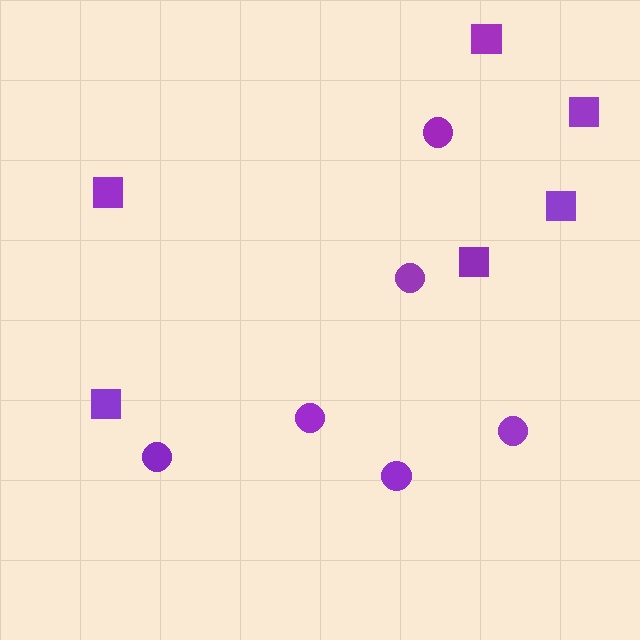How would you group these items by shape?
There are 2 groups: one group of circles (6) and one group of squares (6).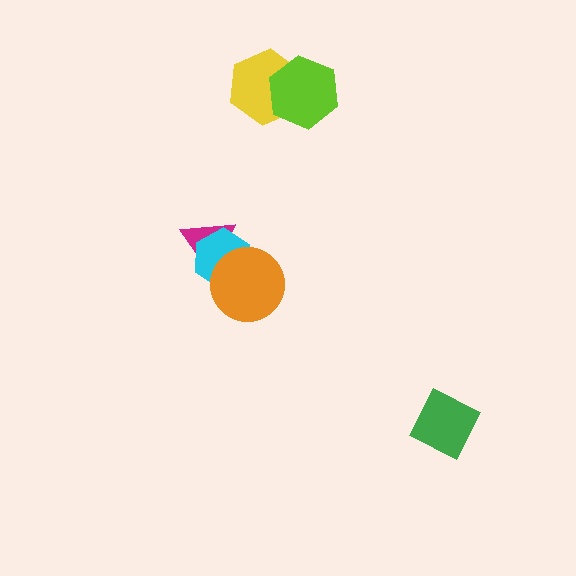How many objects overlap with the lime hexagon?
1 object overlaps with the lime hexagon.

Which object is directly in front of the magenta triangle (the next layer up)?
The cyan hexagon is directly in front of the magenta triangle.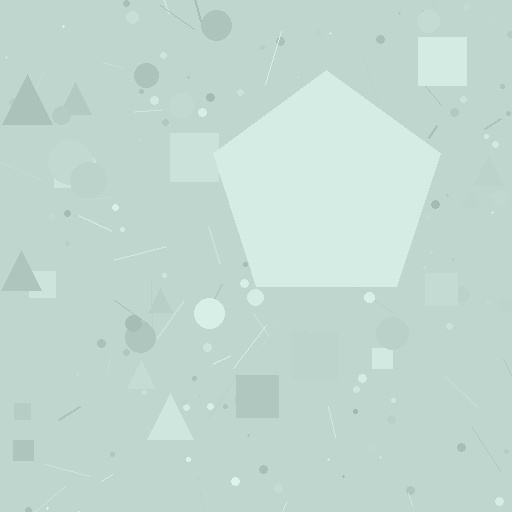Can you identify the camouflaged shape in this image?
The camouflaged shape is a pentagon.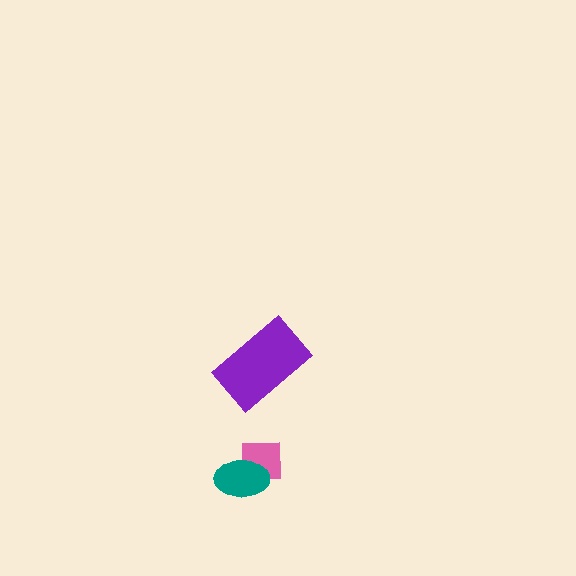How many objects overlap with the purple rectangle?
0 objects overlap with the purple rectangle.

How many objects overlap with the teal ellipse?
1 object overlaps with the teal ellipse.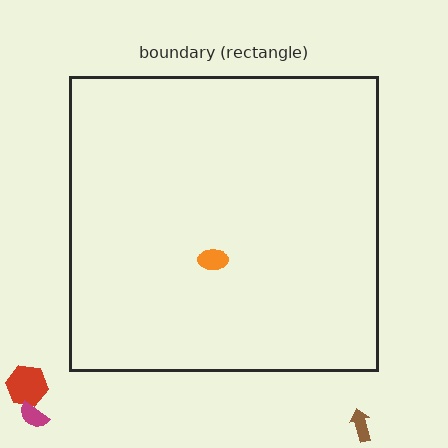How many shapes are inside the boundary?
1 inside, 3 outside.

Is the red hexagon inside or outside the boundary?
Outside.